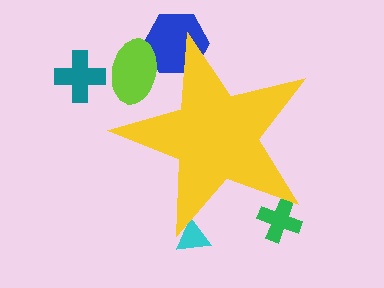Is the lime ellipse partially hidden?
Yes, the lime ellipse is partially hidden behind the yellow star.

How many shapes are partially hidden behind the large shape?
4 shapes are partially hidden.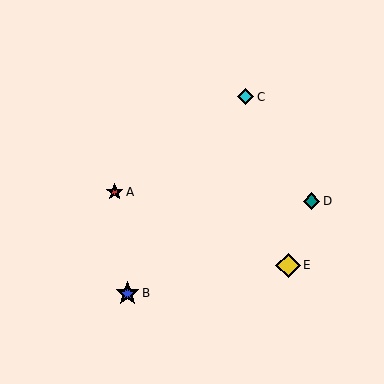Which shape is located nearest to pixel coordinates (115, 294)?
The blue star (labeled B) at (127, 293) is nearest to that location.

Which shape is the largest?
The yellow diamond (labeled E) is the largest.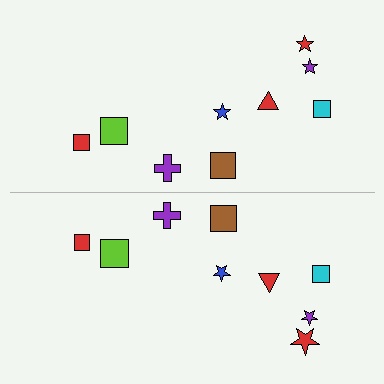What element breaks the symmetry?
The red star on the bottom side has a different size than its mirror counterpart.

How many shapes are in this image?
There are 18 shapes in this image.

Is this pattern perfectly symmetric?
No, the pattern is not perfectly symmetric. The red star on the bottom side has a different size than its mirror counterpart.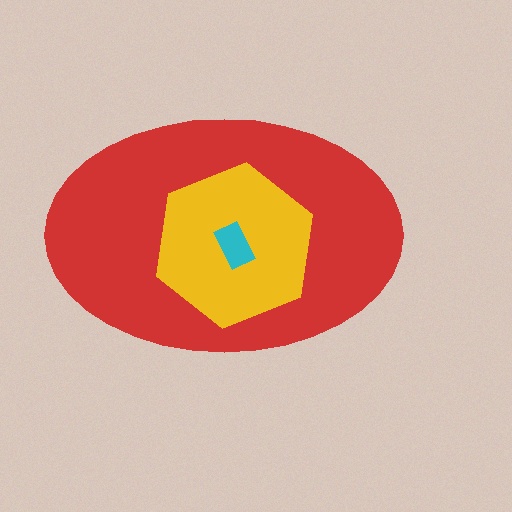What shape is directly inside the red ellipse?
The yellow hexagon.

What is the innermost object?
The cyan rectangle.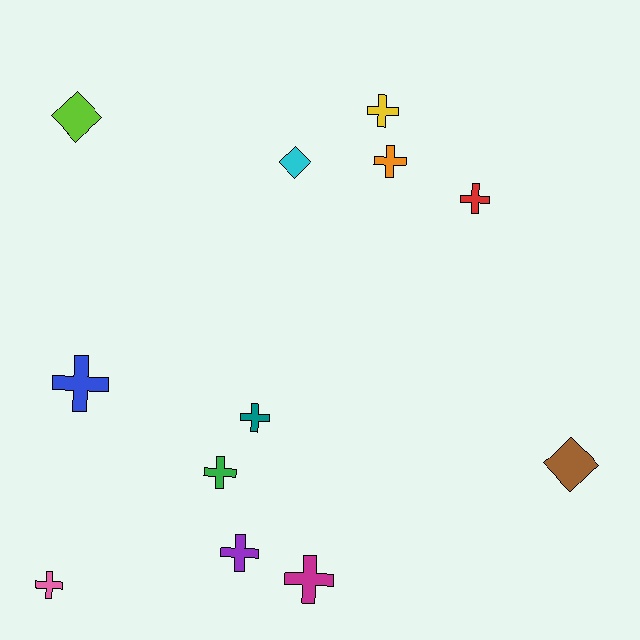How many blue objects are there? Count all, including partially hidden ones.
There is 1 blue object.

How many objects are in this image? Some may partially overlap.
There are 12 objects.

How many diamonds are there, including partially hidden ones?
There are 3 diamonds.